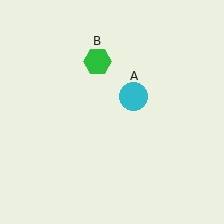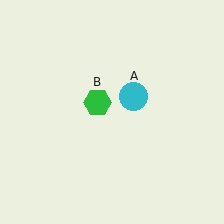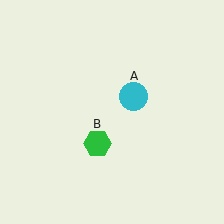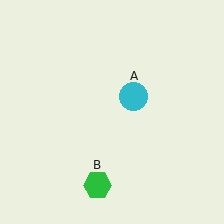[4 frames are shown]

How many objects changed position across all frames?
1 object changed position: green hexagon (object B).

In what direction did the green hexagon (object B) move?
The green hexagon (object B) moved down.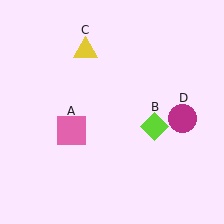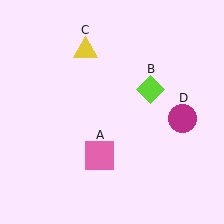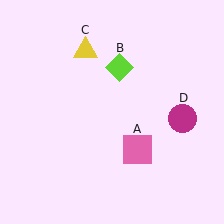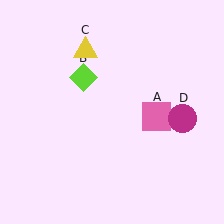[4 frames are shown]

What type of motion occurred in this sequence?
The pink square (object A), lime diamond (object B) rotated counterclockwise around the center of the scene.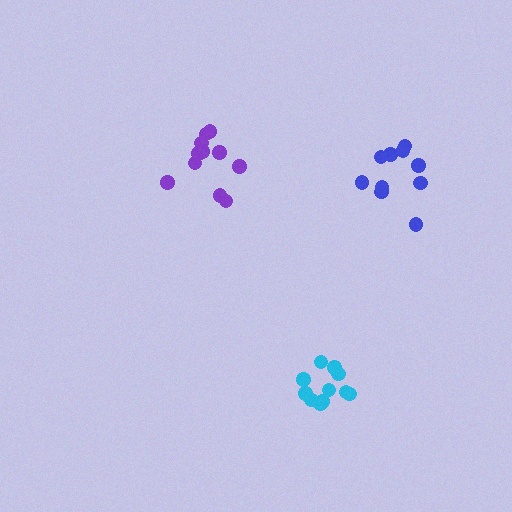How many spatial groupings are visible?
There are 3 spatial groupings.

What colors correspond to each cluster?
The clusters are colored: cyan, purple, blue.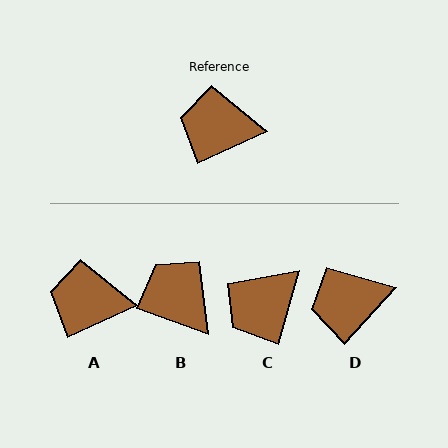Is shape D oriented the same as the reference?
No, it is off by about 24 degrees.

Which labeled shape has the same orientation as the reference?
A.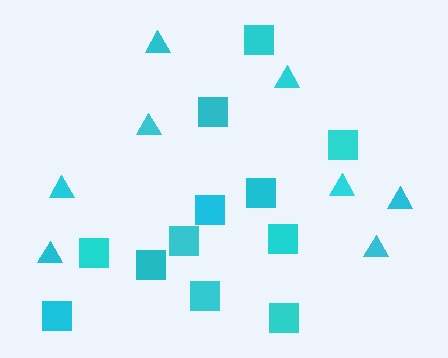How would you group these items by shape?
There are 2 groups: one group of triangles (8) and one group of squares (12).